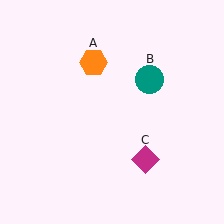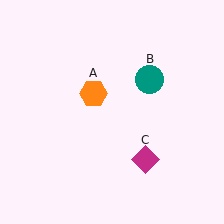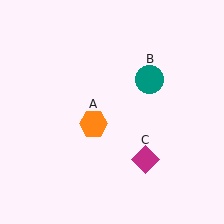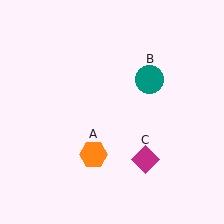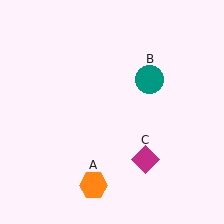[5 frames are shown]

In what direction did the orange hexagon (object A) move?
The orange hexagon (object A) moved down.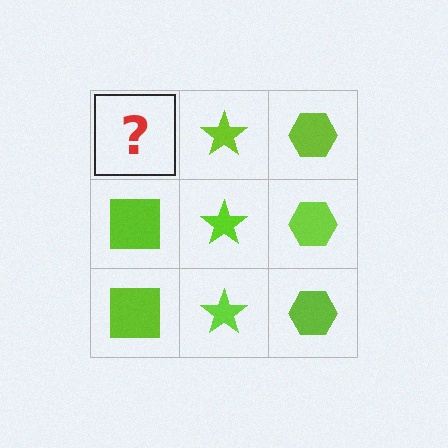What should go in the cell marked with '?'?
The missing cell should contain a lime square.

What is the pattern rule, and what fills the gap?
The rule is that each column has a consistent shape. The gap should be filled with a lime square.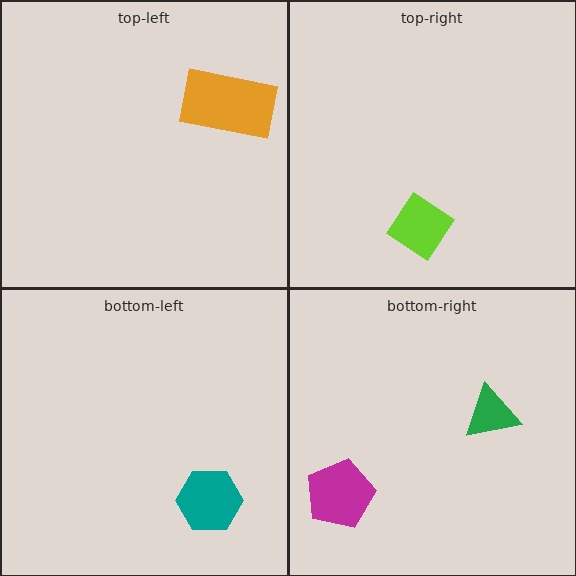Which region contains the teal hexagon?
The bottom-left region.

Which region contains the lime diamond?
The top-right region.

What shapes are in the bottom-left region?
The teal hexagon.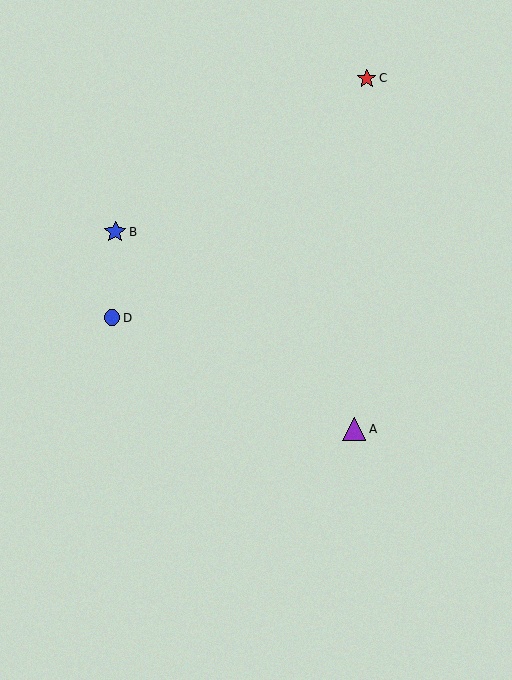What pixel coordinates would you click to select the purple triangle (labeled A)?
Click at (354, 429) to select the purple triangle A.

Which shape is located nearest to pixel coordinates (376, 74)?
The red star (labeled C) at (367, 78) is nearest to that location.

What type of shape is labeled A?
Shape A is a purple triangle.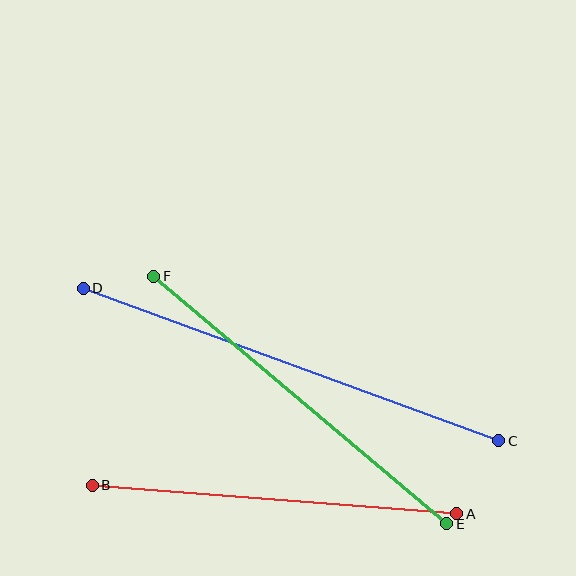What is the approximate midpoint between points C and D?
The midpoint is at approximately (291, 365) pixels.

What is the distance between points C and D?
The distance is approximately 442 pixels.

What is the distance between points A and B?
The distance is approximately 366 pixels.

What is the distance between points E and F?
The distance is approximately 384 pixels.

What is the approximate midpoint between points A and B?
The midpoint is at approximately (274, 500) pixels.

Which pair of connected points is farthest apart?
Points C and D are farthest apart.